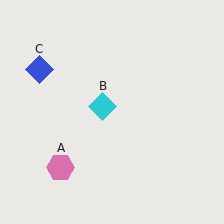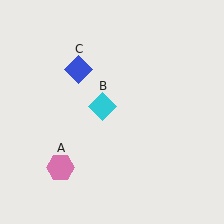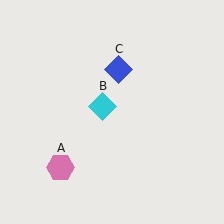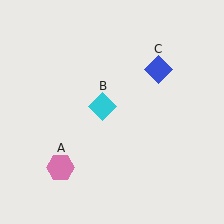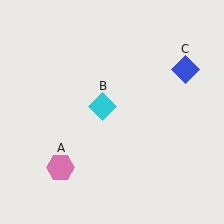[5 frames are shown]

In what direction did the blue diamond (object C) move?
The blue diamond (object C) moved right.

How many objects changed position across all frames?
1 object changed position: blue diamond (object C).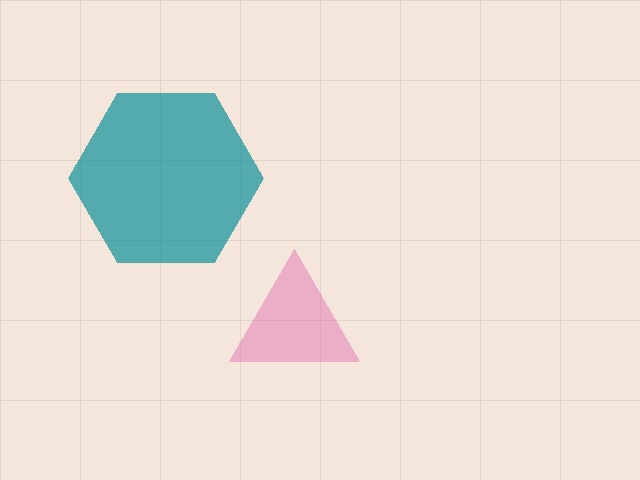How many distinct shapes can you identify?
There are 2 distinct shapes: a teal hexagon, a pink triangle.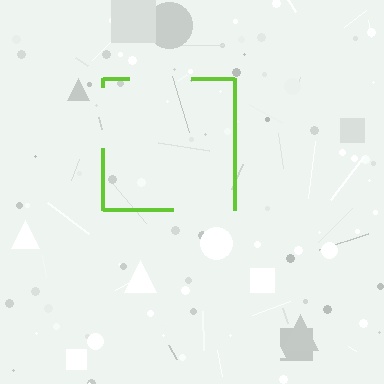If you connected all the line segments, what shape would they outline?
They would outline a square.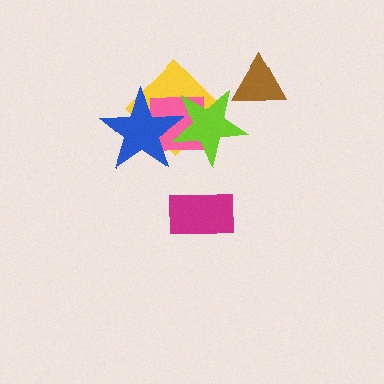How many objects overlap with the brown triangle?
1 object overlaps with the brown triangle.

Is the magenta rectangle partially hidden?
No, no other shape covers it.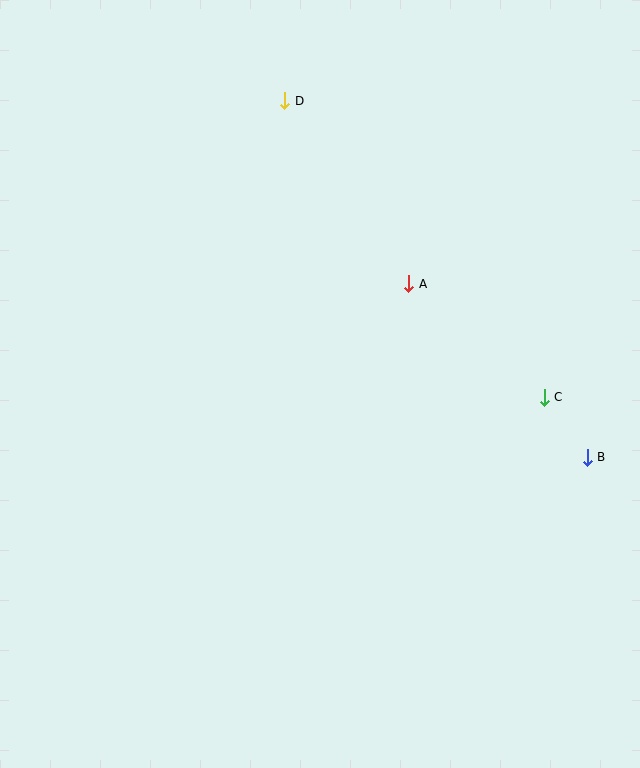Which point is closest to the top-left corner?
Point D is closest to the top-left corner.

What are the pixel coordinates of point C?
Point C is at (544, 397).